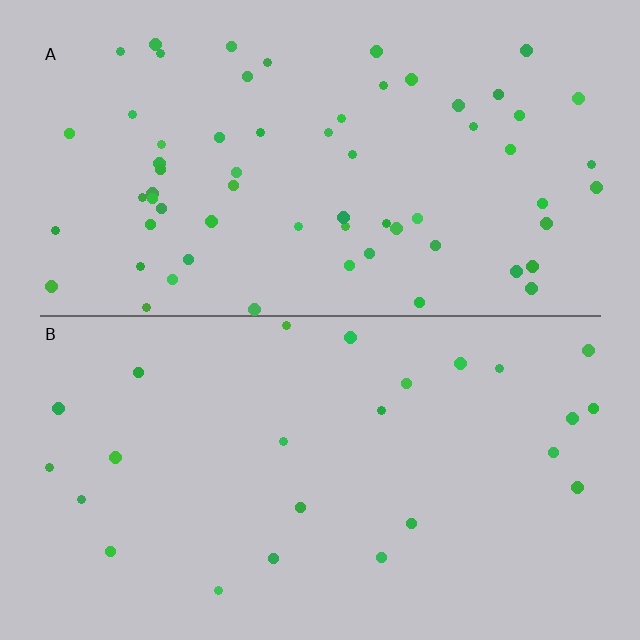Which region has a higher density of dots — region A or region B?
A (the top).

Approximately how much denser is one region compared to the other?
Approximately 2.6× — region A over region B.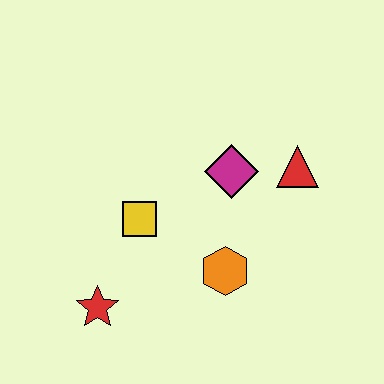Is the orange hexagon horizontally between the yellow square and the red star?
No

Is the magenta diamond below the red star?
No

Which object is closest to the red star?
The yellow square is closest to the red star.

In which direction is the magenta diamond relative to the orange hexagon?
The magenta diamond is above the orange hexagon.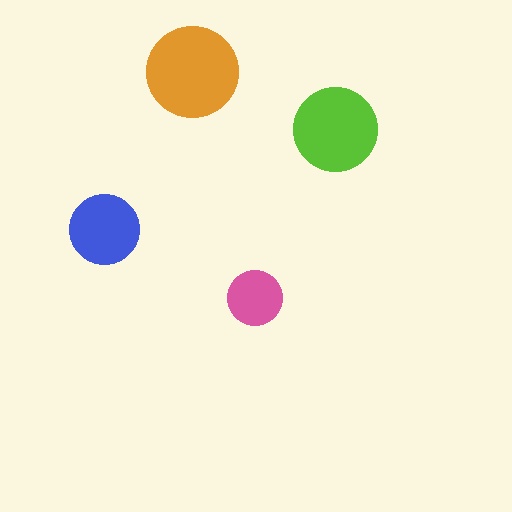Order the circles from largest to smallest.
the orange one, the lime one, the blue one, the pink one.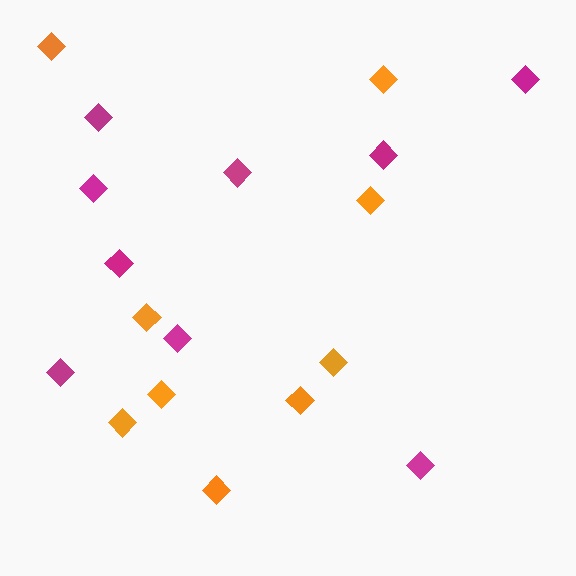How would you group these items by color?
There are 2 groups: one group of orange diamonds (9) and one group of magenta diamonds (9).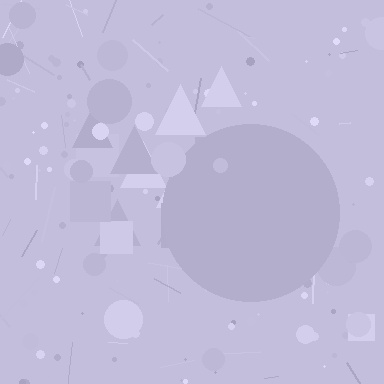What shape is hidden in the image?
A circle is hidden in the image.